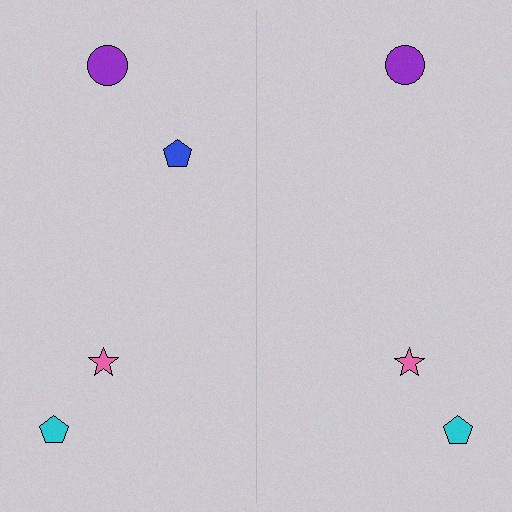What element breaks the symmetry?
A blue pentagon is missing from the right side.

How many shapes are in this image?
There are 7 shapes in this image.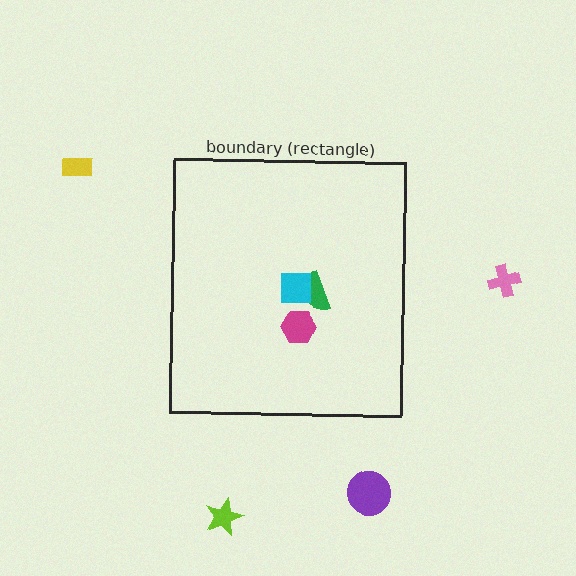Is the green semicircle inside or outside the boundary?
Inside.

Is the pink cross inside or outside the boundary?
Outside.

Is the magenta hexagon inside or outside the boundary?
Inside.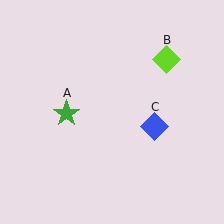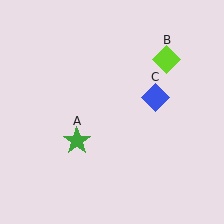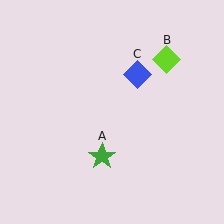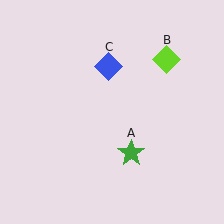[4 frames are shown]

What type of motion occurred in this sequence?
The green star (object A), blue diamond (object C) rotated counterclockwise around the center of the scene.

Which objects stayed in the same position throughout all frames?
Lime diamond (object B) remained stationary.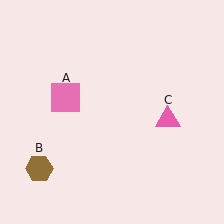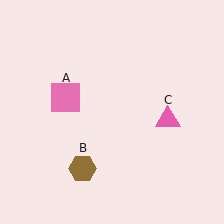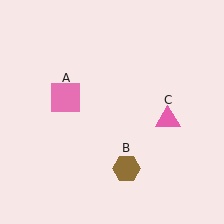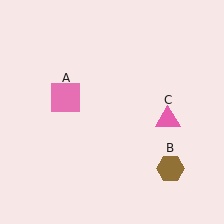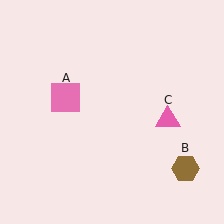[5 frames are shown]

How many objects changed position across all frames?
1 object changed position: brown hexagon (object B).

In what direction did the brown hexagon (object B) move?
The brown hexagon (object B) moved right.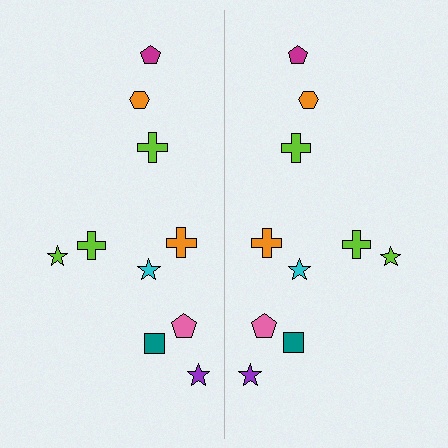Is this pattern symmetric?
Yes, this pattern has bilateral (reflection) symmetry.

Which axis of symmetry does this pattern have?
The pattern has a vertical axis of symmetry running through the center of the image.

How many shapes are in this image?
There are 20 shapes in this image.